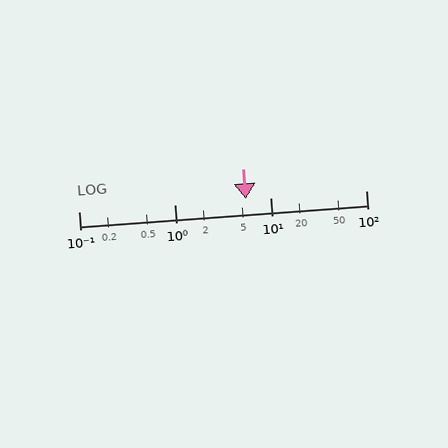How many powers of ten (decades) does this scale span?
The scale spans 3 decades, from 0.1 to 100.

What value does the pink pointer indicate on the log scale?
The pointer indicates approximately 5.6.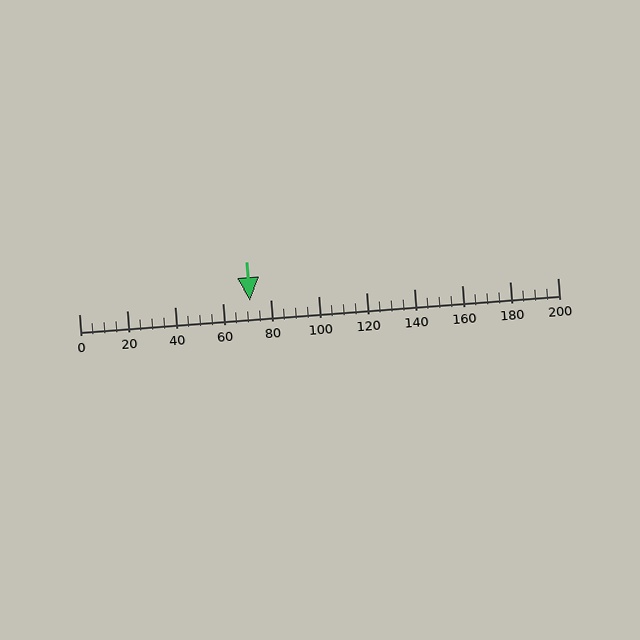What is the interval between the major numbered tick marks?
The major tick marks are spaced 20 units apart.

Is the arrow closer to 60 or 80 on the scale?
The arrow is closer to 80.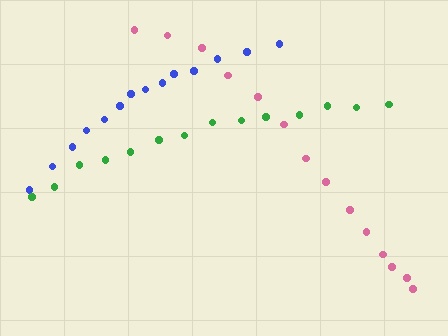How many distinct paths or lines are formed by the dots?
There are 3 distinct paths.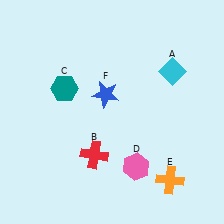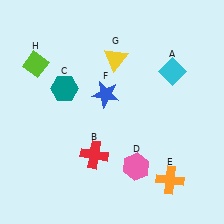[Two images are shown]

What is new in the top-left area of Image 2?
A lime diamond (H) was added in the top-left area of Image 2.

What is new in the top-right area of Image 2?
A yellow triangle (G) was added in the top-right area of Image 2.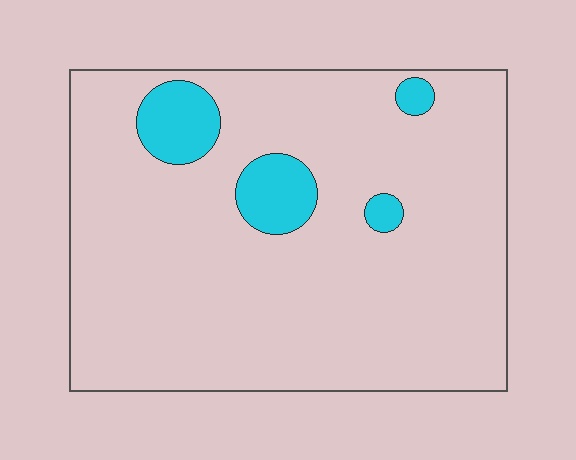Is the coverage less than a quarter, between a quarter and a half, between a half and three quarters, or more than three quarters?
Less than a quarter.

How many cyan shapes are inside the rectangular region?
4.